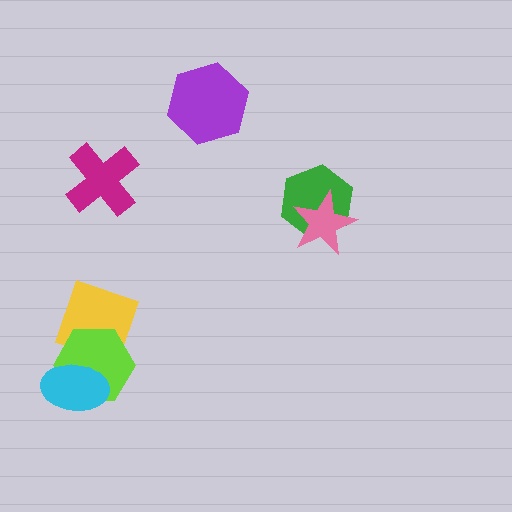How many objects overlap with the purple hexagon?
0 objects overlap with the purple hexagon.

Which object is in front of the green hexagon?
The pink star is in front of the green hexagon.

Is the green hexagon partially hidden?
Yes, it is partially covered by another shape.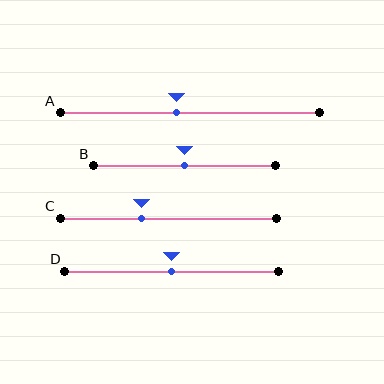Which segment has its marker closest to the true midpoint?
Segment B has its marker closest to the true midpoint.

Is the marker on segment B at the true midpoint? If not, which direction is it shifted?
Yes, the marker on segment B is at the true midpoint.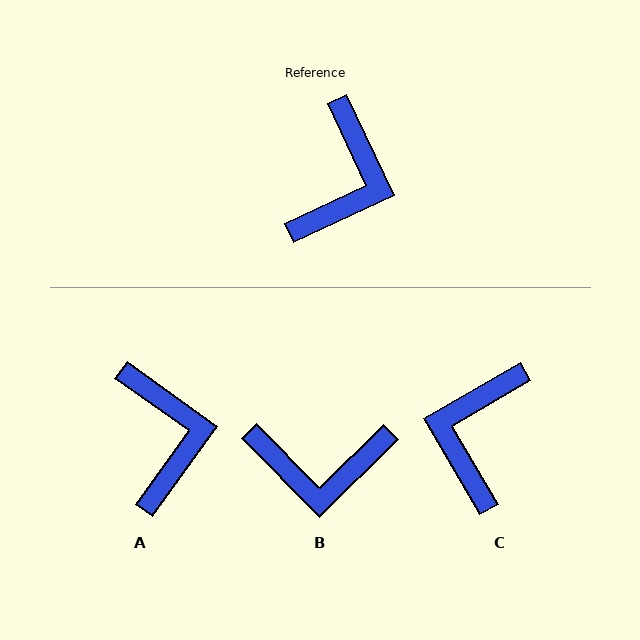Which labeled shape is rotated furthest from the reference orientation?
C, about 175 degrees away.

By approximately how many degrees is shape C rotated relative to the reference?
Approximately 175 degrees clockwise.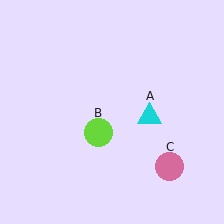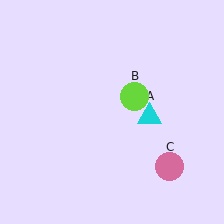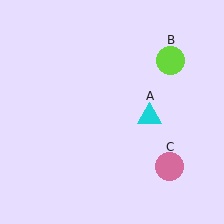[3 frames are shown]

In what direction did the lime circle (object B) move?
The lime circle (object B) moved up and to the right.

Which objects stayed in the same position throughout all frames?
Cyan triangle (object A) and pink circle (object C) remained stationary.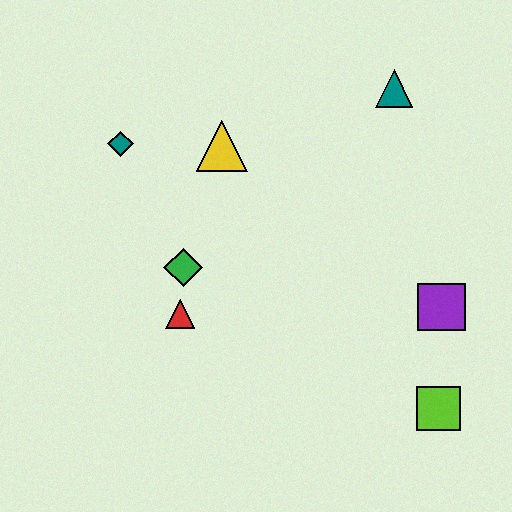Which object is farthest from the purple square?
The teal diamond is farthest from the purple square.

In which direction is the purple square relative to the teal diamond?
The purple square is to the right of the teal diamond.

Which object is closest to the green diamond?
The red triangle is closest to the green diamond.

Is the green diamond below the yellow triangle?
Yes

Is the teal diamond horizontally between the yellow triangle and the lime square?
No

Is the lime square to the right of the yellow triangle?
Yes